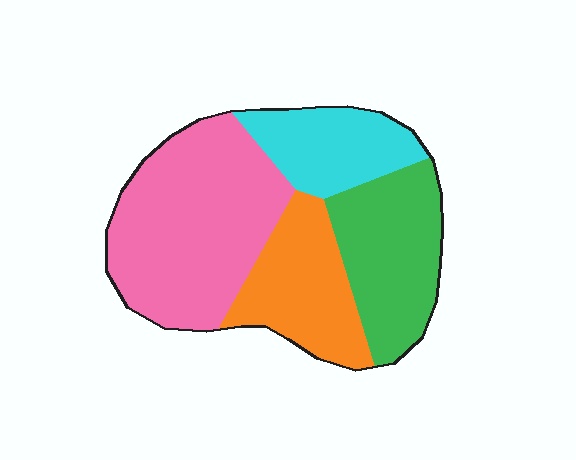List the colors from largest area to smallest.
From largest to smallest: pink, green, orange, cyan.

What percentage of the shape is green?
Green covers about 25% of the shape.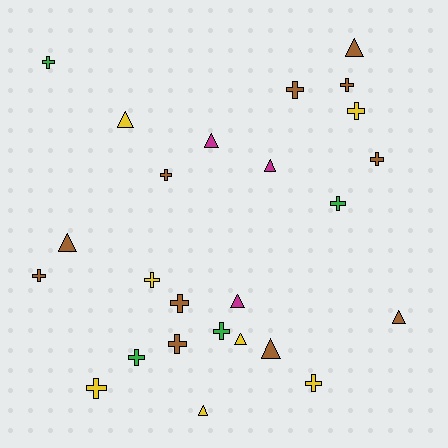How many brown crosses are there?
There are 7 brown crosses.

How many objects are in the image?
There are 25 objects.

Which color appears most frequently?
Brown, with 11 objects.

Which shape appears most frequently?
Cross, with 15 objects.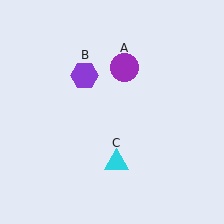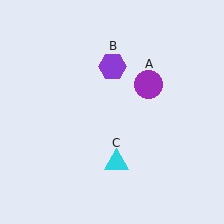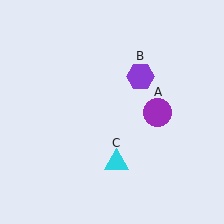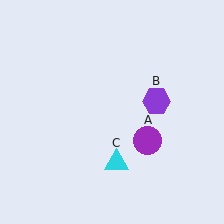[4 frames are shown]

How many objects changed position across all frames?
2 objects changed position: purple circle (object A), purple hexagon (object B).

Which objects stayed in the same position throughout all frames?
Cyan triangle (object C) remained stationary.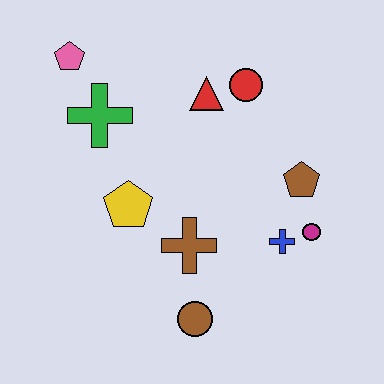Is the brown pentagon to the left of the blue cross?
No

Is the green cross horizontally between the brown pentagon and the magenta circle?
No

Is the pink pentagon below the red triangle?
No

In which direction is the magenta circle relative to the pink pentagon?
The magenta circle is to the right of the pink pentagon.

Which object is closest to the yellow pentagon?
The brown cross is closest to the yellow pentagon.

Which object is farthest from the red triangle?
The brown circle is farthest from the red triangle.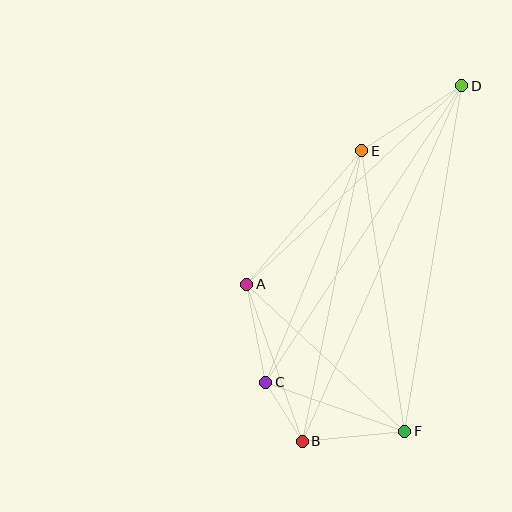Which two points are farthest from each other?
Points B and D are farthest from each other.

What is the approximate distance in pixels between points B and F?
The distance between B and F is approximately 103 pixels.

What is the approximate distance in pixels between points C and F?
The distance between C and F is approximately 147 pixels.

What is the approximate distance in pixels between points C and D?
The distance between C and D is approximately 355 pixels.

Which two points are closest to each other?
Points B and C are closest to each other.